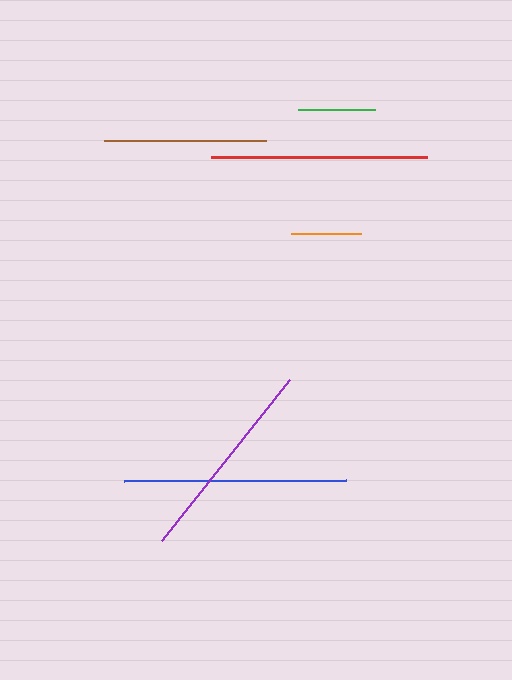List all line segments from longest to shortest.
From longest to shortest: blue, red, purple, brown, green, orange.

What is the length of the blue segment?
The blue segment is approximately 222 pixels long.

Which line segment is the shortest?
The orange line is the shortest at approximately 70 pixels.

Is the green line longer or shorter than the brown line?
The brown line is longer than the green line.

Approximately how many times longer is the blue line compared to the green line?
The blue line is approximately 2.9 times the length of the green line.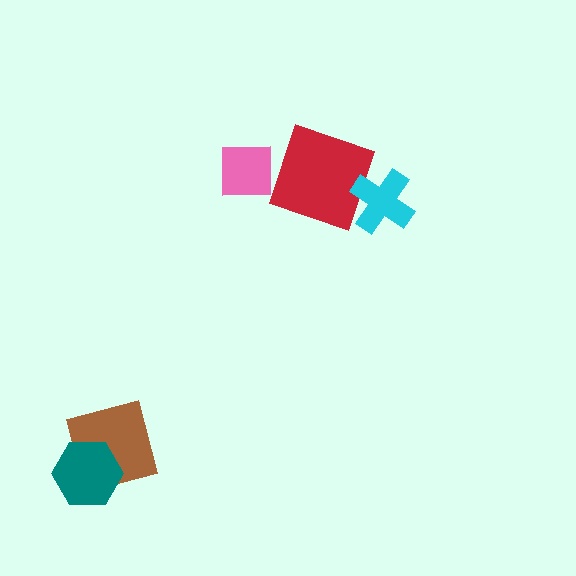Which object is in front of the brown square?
The teal hexagon is in front of the brown square.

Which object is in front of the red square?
The cyan cross is in front of the red square.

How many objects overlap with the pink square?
0 objects overlap with the pink square.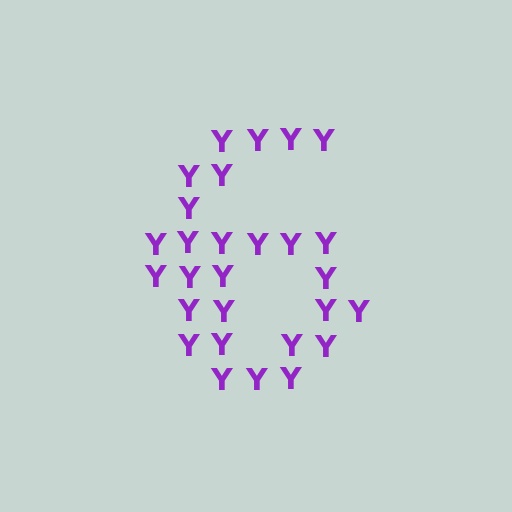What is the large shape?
The large shape is the digit 6.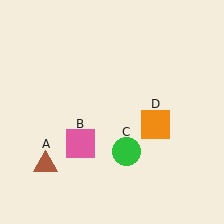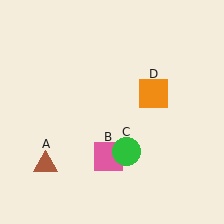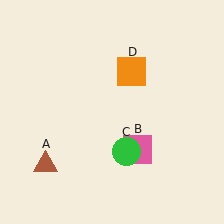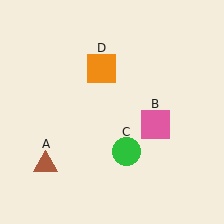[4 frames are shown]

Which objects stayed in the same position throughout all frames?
Brown triangle (object A) and green circle (object C) remained stationary.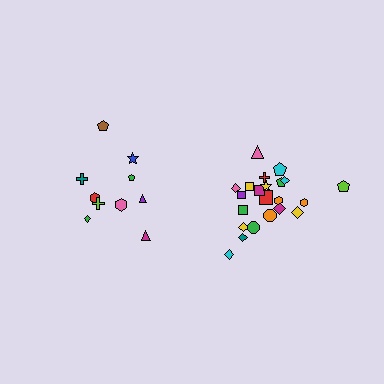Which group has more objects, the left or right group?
The right group.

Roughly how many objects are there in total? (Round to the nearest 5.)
Roughly 30 objects in total.